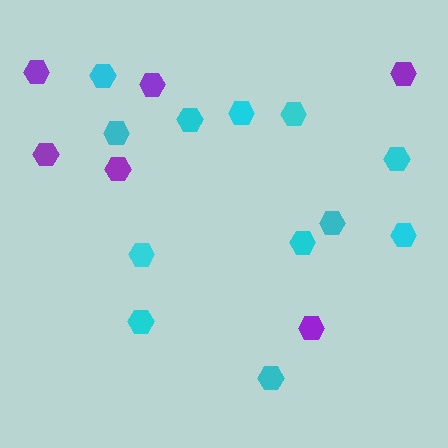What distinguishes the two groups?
There are 2 groups: one group of cyan hexagons (12) and one group of purple hexagons (6).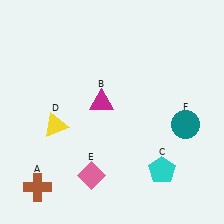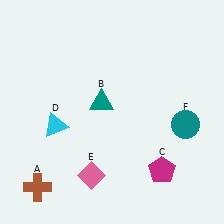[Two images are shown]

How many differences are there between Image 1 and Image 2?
There are 3 differences between the two images.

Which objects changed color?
B changed from magenta to teal. C changed from cyan to magenta. D changed from yellow to cyan.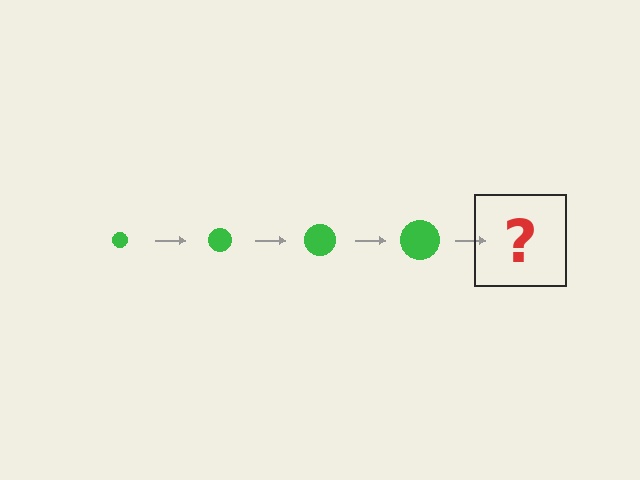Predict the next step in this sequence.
The next step is a green circle, larger than the previous one.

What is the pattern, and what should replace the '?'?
The pattern is that the circle gets progressively larger each step. The '?' should be a green circle, larger than the previous one.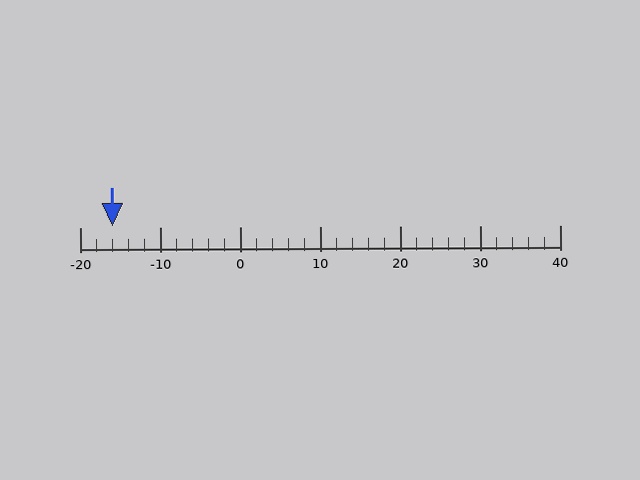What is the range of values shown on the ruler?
The ruler shows values from -20 to 40.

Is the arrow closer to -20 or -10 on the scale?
The arrow is closer to -20.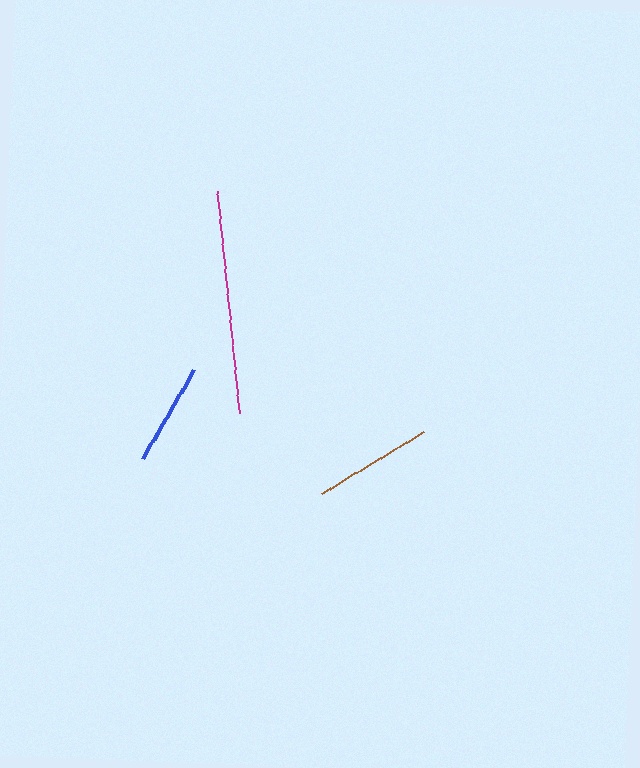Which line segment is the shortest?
The blue line is the shortest at approximately 103 pixels.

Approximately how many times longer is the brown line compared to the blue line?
The brown line is approximately 1.2 times the length of the blue line.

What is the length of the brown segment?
The brown segment is approximately 120 pixels long.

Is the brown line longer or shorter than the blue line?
The brown line is longer than the blue line.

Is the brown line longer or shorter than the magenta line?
The magenta line is longer than the brown line.